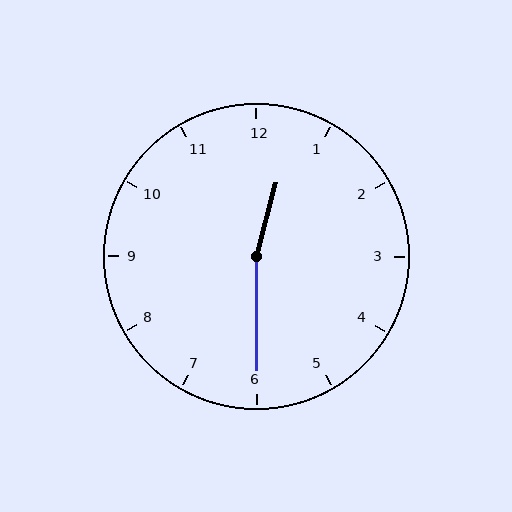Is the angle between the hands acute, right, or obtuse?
It is obtuse.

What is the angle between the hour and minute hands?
Approximately 165 degrees.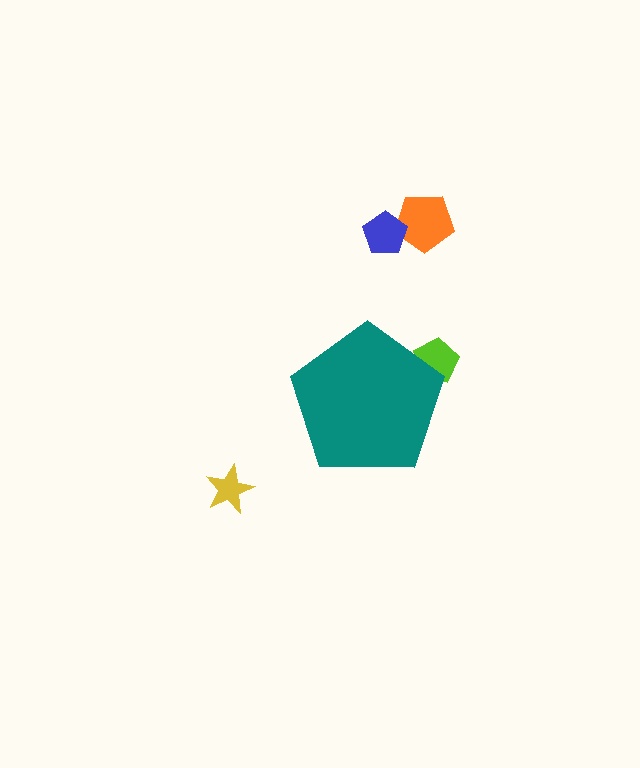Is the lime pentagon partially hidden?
Yes, the lime pentagon is partially hidden behind the teal pentagon.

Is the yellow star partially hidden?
No, the yellow star is fully visible.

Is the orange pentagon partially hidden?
No, the orange pentagon is fully visible.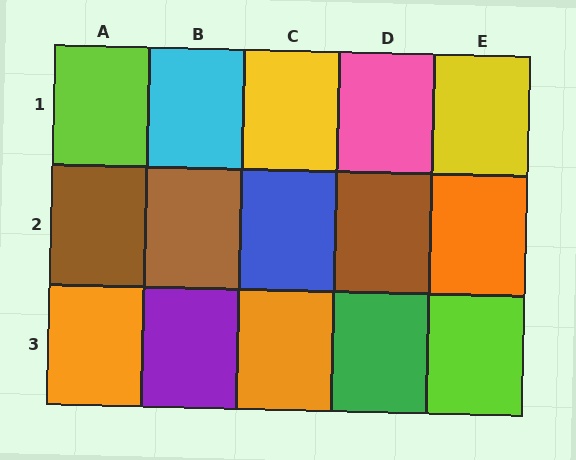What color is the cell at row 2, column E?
Orange.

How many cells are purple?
1 cell is purple.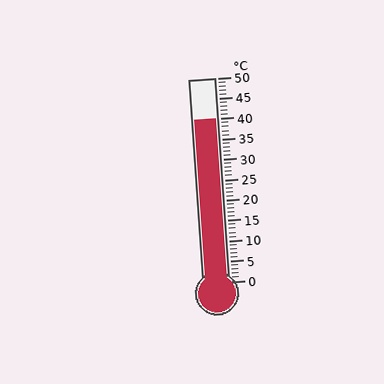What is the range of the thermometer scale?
The thermometer scale ranges from 0°C to 50°C.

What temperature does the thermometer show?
The thermometer shows approximately 40°C.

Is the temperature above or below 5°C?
The temperature is above 5°C.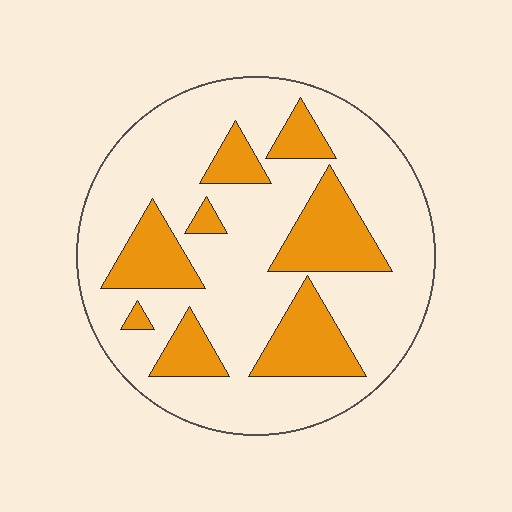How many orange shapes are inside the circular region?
8.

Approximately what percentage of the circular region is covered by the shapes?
Approximately 25%.